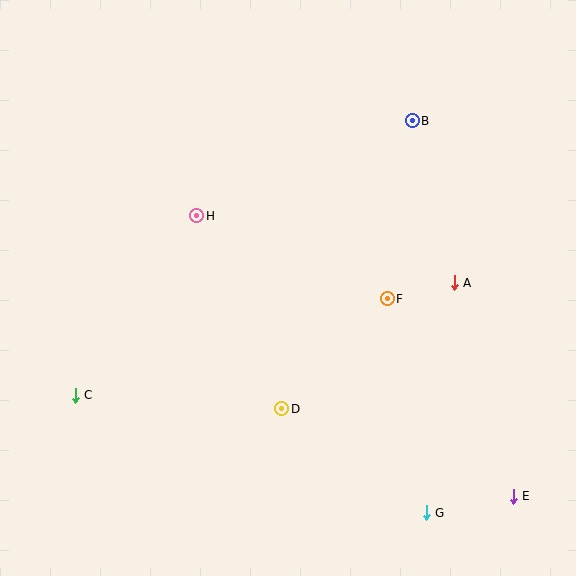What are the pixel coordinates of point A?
Point A is at (454, 283).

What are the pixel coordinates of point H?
Point H is at (197, 216).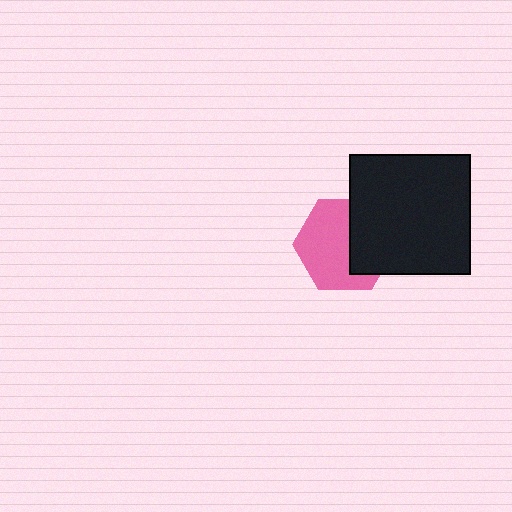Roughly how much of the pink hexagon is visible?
About half of it is visible (roughly 61%).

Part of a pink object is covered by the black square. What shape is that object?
It is a hexagon.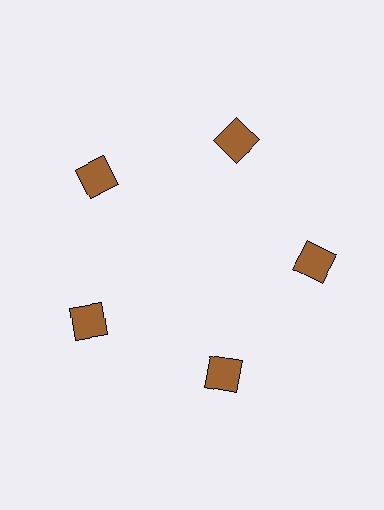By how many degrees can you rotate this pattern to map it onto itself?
The pattern maps onto itself every 72 degrees of rotation.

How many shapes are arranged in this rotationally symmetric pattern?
There are 5 shapes, arranged in 5 groups of 1.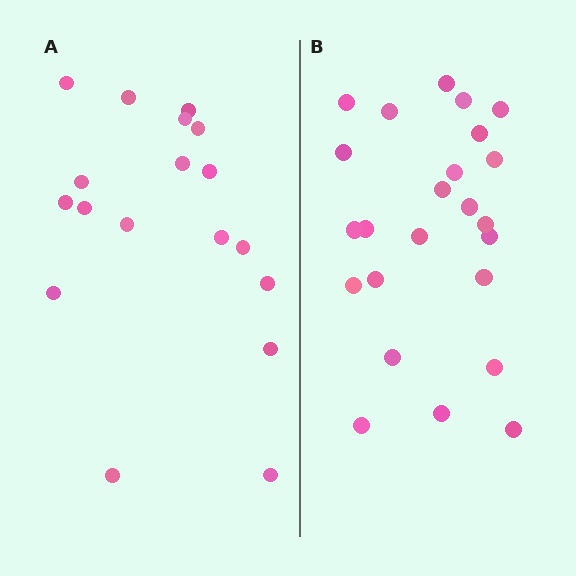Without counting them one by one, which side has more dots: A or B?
Region B (the right region) has more dots.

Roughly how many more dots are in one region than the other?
Region B has about 6 more dots than region A.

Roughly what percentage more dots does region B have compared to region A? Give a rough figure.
About 35% more.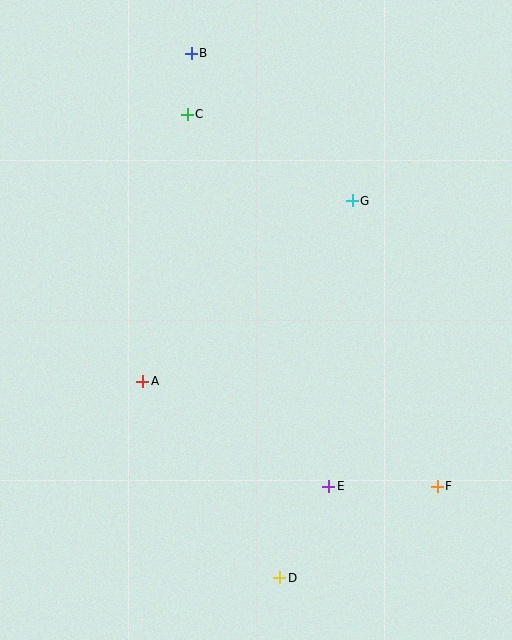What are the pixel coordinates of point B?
Point B is at (191, 53).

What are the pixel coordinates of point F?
Point F is at (437, 486).